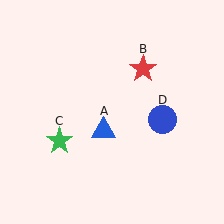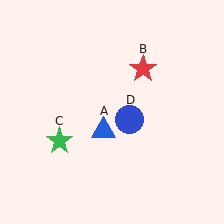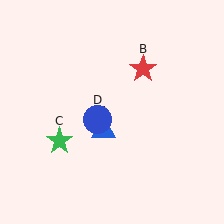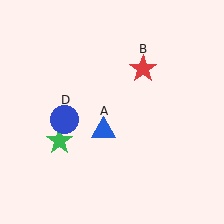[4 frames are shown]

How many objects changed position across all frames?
1 object changed position: blue circle (object D).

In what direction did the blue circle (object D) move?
The blue circle (object D) moved left.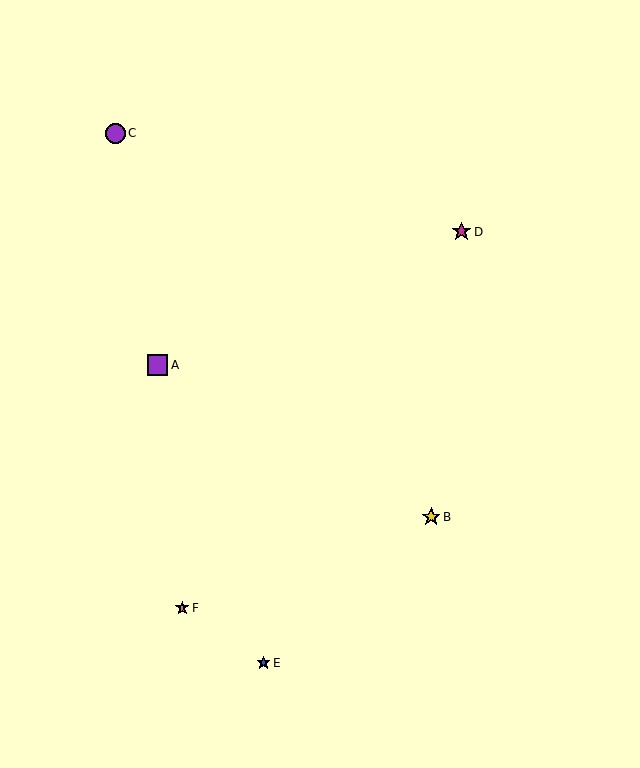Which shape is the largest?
The purple square (labeled A) is the largest.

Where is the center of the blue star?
The center of the blue star is at (263, 663).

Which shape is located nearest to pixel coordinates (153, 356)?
The purple square (labeled A) at (157, 365) is nearest to that location.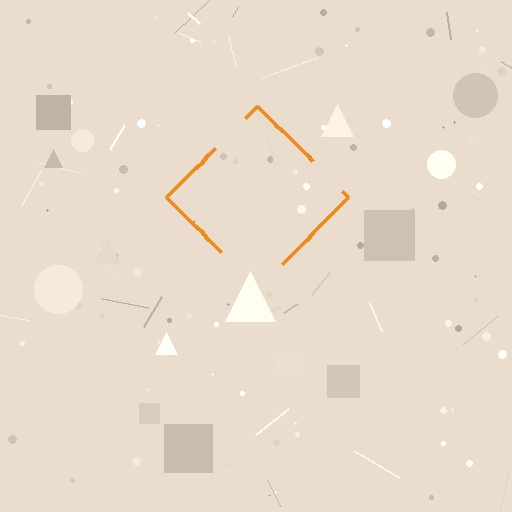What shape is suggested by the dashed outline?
The dashed outline suggests a diamond.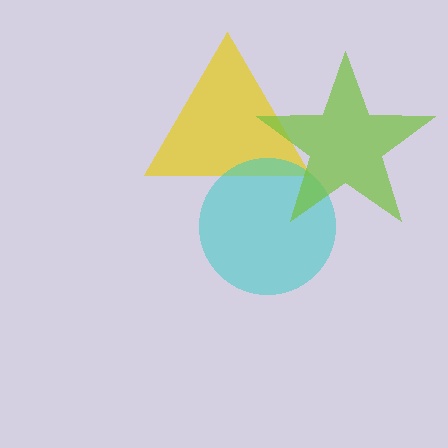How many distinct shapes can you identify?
There are 3 distinct shapes: a yellow triangle, a cyan circle, a lime star.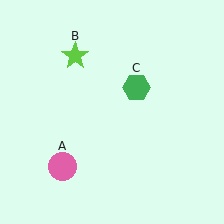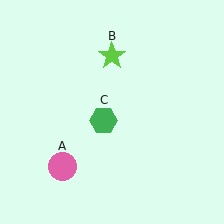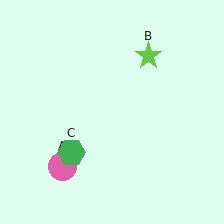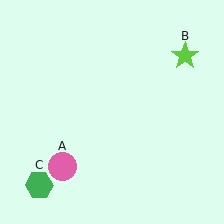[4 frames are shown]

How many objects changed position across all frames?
2 objects changed position: lime star (object B), green hexagon (object C).